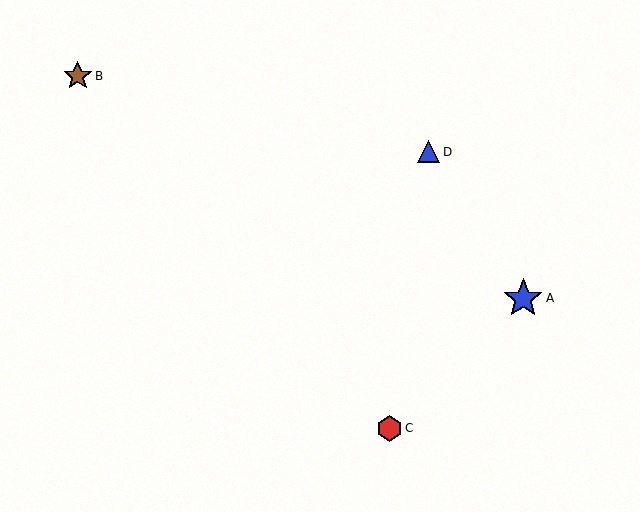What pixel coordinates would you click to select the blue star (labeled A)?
Click at (523, 298) to select the blue star A.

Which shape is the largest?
The blue star (labeled A) is the largest.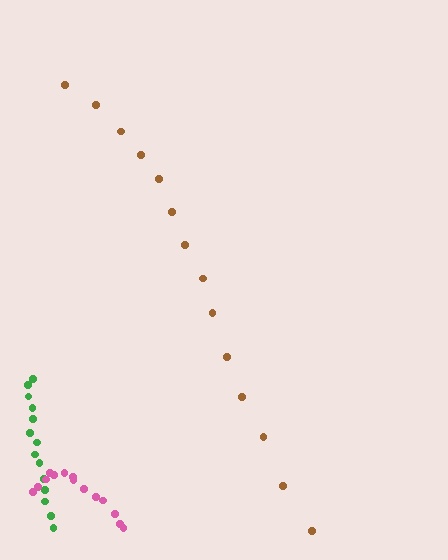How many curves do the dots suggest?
There are 3 distinct paths.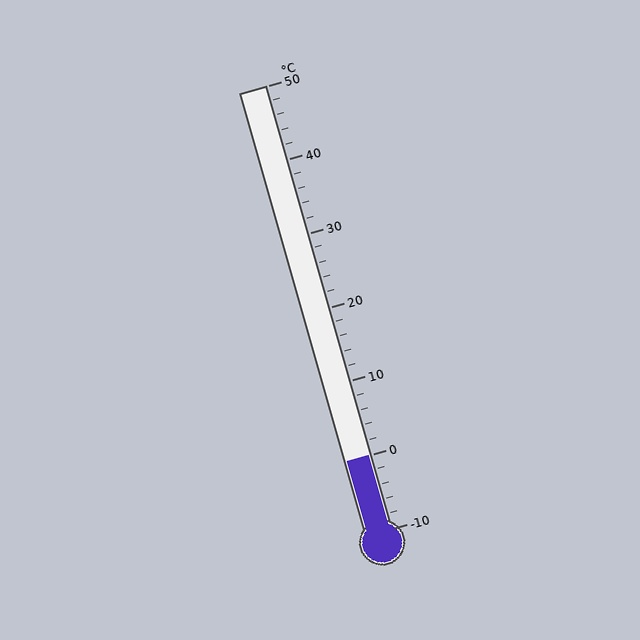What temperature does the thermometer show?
The thermometer shows approximately 0°C.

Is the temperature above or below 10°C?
The temperature is below 10°C.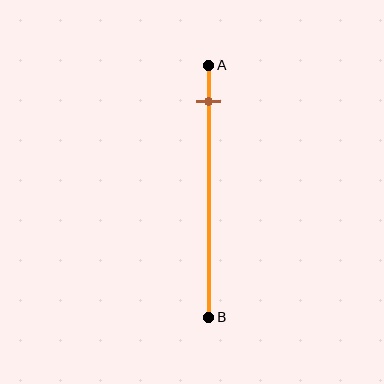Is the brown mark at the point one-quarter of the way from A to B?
No, the mark is at about 15% from A, not at the 25% one-quarter point.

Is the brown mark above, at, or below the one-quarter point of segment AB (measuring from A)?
The brown mark is above the one-quarter point of segment AB.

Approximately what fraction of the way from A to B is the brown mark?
The brown mark is approximately 15% of the way from A to B.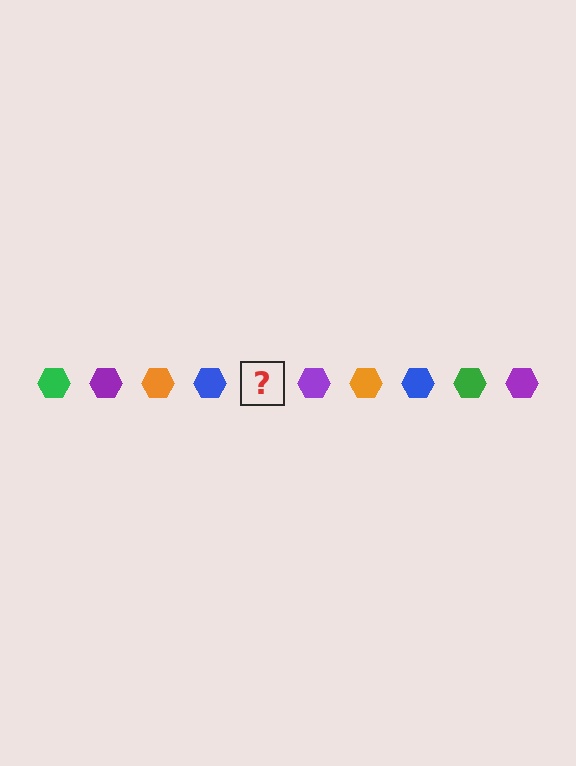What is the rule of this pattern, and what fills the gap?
The rule is that the pattern cycles through green, purple, orange, blue hexagons. The gap should be filled with a green hexagon.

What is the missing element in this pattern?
The missing element is a green hexagon.